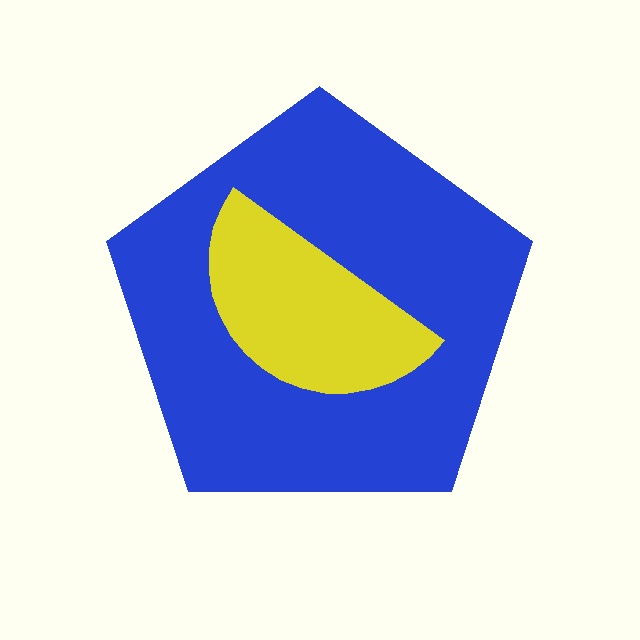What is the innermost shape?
The yellow semicircle.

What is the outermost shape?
The blue pentagon.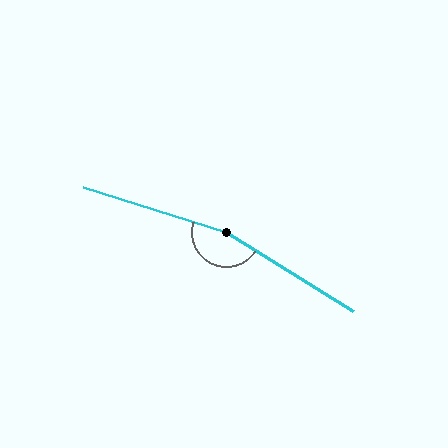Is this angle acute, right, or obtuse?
It is obtuse.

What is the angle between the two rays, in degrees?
Approximately 165 degrees.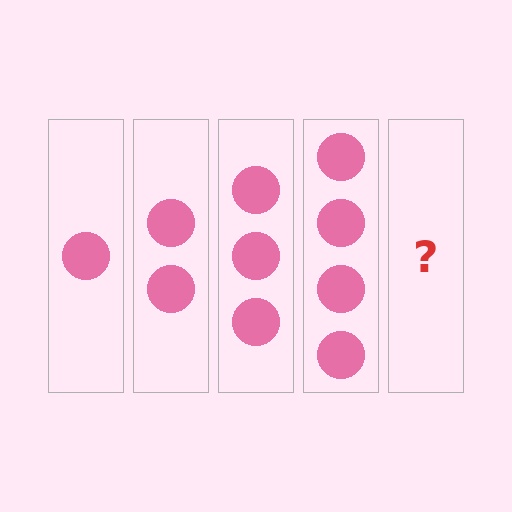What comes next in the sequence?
The next element should be 5 circles.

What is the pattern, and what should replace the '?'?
The pattern is that each step adds one more circle. The '?' should be 5 circles.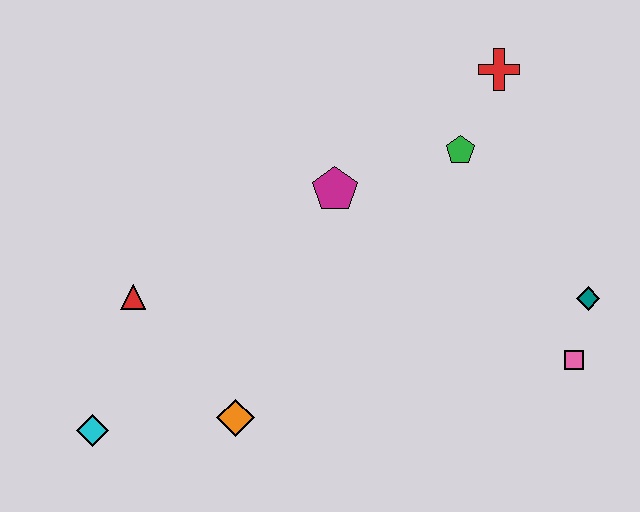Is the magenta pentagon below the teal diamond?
No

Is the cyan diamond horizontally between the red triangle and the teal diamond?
No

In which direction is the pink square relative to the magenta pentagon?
The pink square is to the right of the magenta pentagon.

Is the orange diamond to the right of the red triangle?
Yes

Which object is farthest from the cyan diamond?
The red cross is farthest from the cyan diamond.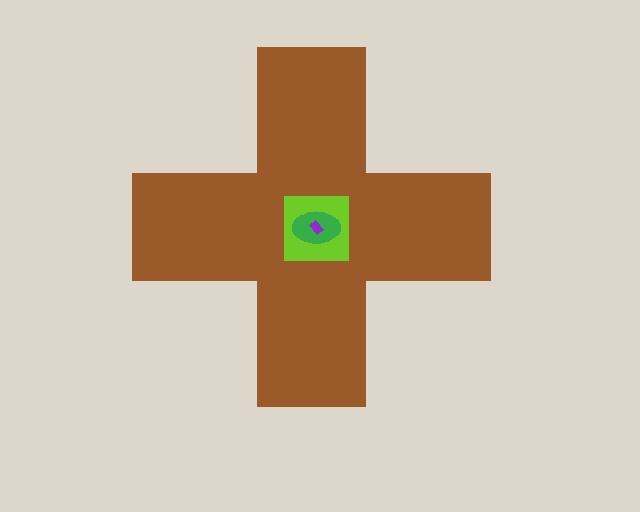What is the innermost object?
The purple rectangle.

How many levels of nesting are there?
4.